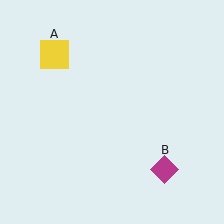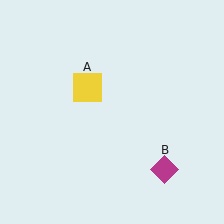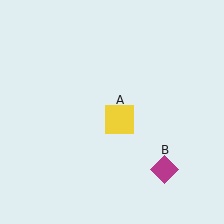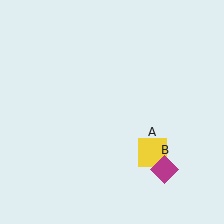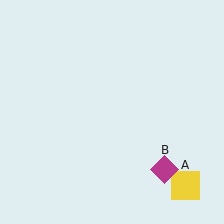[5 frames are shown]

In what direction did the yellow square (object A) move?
The yellow square (object A) moved down and to the right.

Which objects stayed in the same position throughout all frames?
Magenta diamond (object B) remained stationary.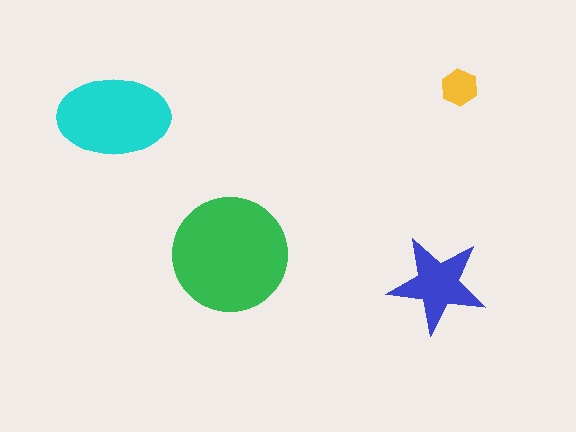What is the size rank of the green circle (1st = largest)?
1st.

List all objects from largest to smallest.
The green circle, the cyan ellipse, the blue star, the yellow hexagon.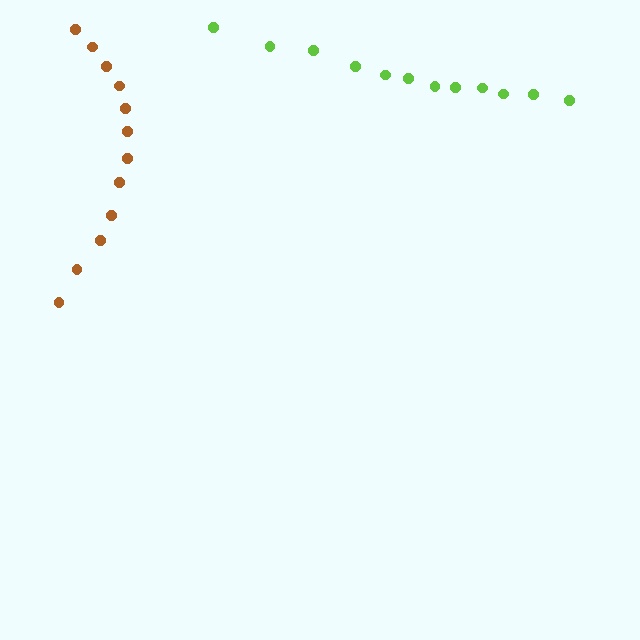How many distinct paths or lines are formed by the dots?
There are 2 distinct paths.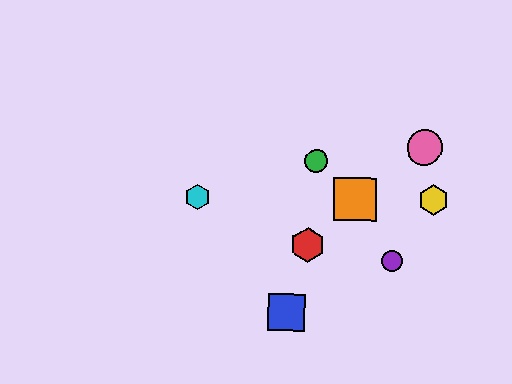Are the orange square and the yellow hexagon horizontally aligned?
Yes, both are at y≈199.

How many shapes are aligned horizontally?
3 shapes (the yellow hexagon, the orange square, the cyan hexagon) are aligned horizontally.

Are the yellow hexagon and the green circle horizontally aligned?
No, the yellow hexagon is at y≈200 and the green circle is at y≈161.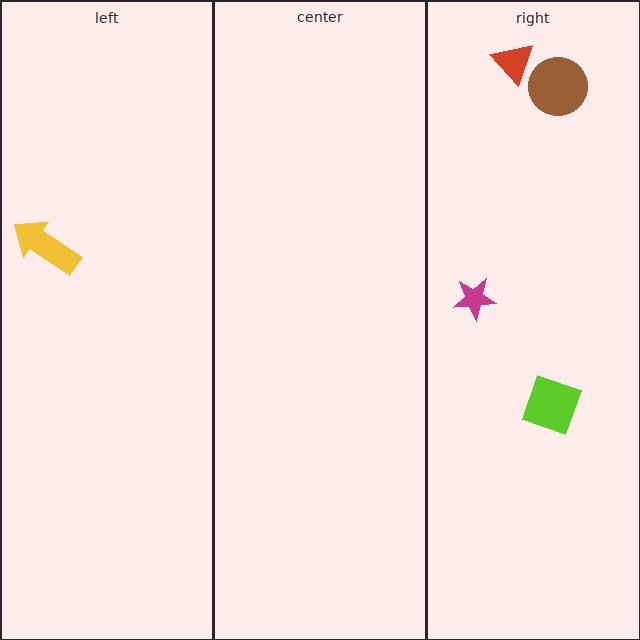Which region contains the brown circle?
The right region.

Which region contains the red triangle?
The right region.